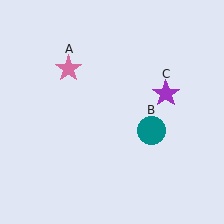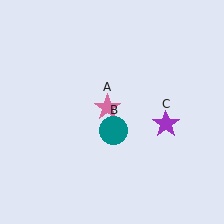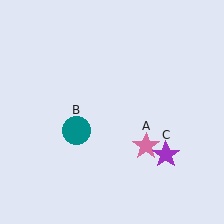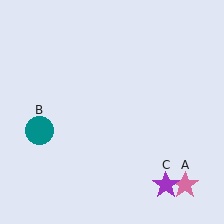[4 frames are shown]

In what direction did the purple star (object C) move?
The purple star (object C) moved down.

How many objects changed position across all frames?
3 objects changed position: pink star (object A), teal circle (object B), purple star (object C).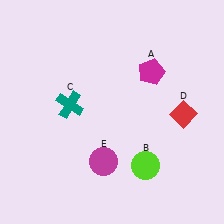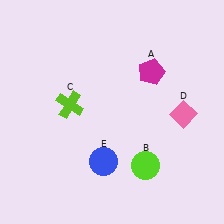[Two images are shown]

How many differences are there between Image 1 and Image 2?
There are 3 differences between the two images.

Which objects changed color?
C changed from teal to lime. D changed from red to pink. E changed from magenta to blue.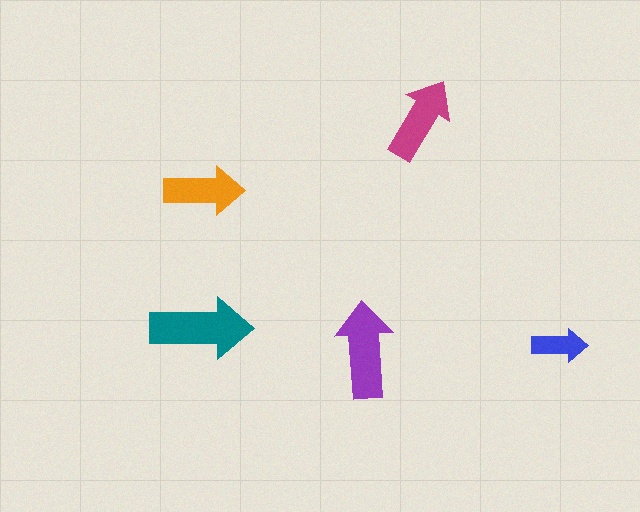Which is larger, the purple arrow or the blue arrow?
The purple one.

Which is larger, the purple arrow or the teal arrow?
The teal one.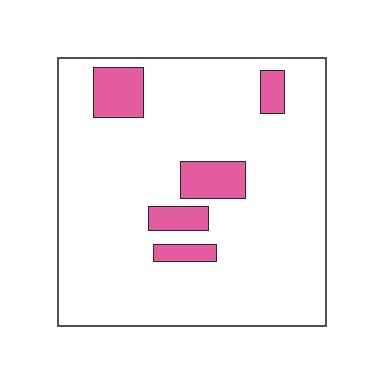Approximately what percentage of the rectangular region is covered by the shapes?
Approximately 10%.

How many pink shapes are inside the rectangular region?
5.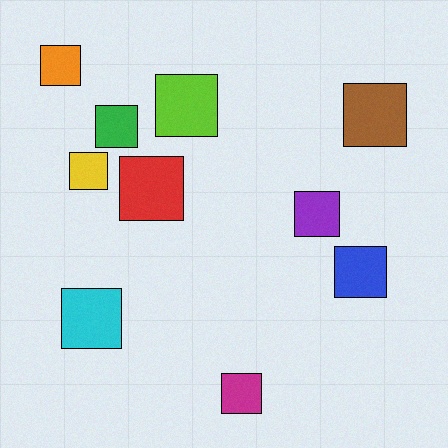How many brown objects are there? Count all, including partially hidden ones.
There is 1 brown object.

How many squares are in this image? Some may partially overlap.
There are 10 squares.